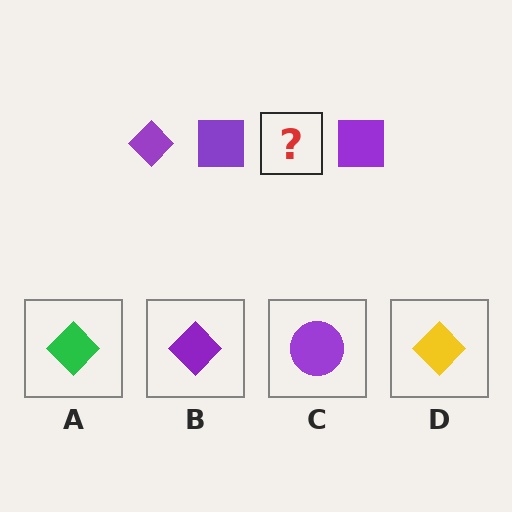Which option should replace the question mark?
Option B.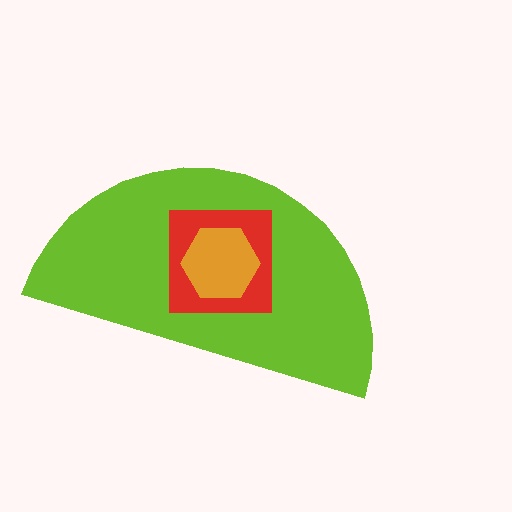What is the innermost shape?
The orange hexagon.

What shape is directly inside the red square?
The orange hexagon.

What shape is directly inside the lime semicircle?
The red square.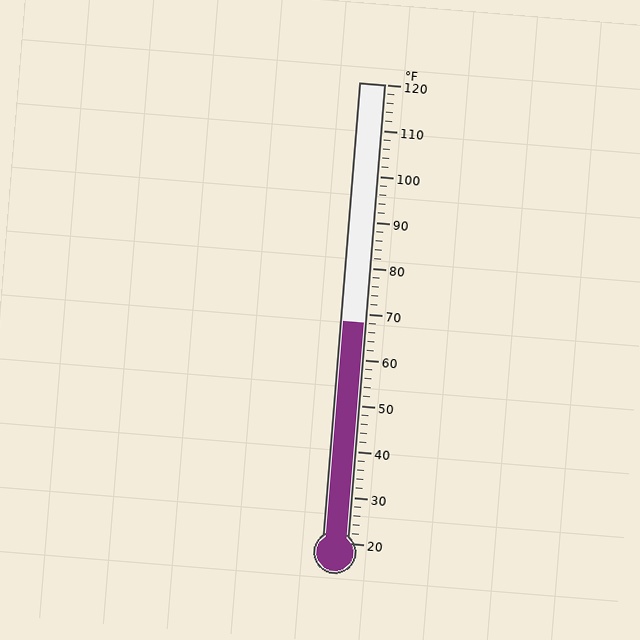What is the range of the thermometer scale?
The thermometer scale ranges from 20°F to 120°F.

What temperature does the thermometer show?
The thermometer shows approximately 68°F.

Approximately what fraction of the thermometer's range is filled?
The thermometer is filled to approximately 50% of its range.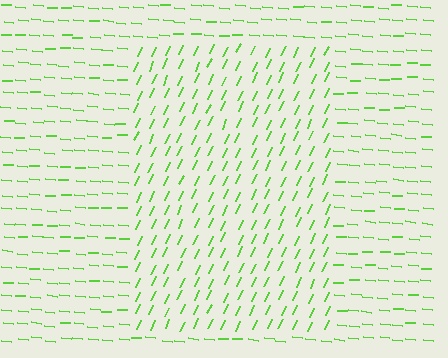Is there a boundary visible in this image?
Yes, there is a texture boundary formed by a change in line orientation.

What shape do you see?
I see a rectangle.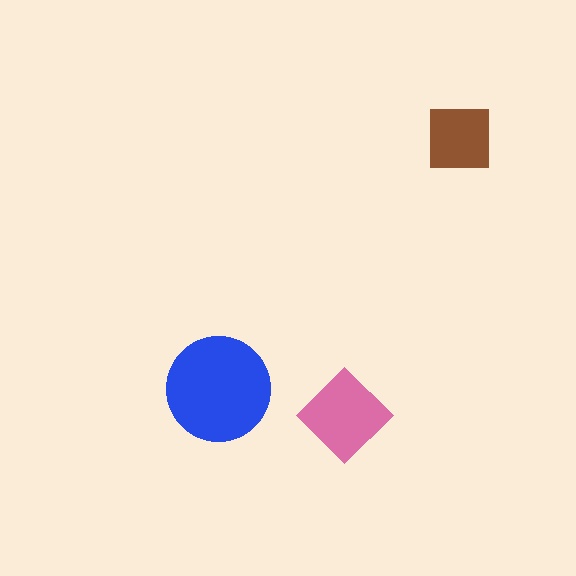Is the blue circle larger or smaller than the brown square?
Larger.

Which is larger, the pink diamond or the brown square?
The pink diamond.